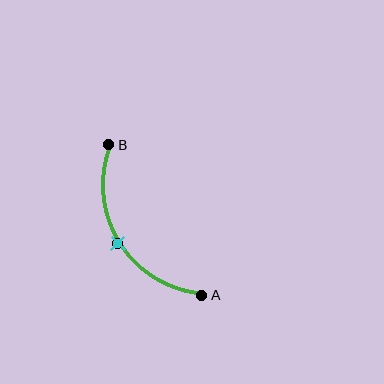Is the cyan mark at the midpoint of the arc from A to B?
Yes. The cyan mark lies on the arc at equal arc-length from both A and B — it is the arc midpoint.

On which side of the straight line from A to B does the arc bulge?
The arc bulges to the left of the straight line connecting A and B.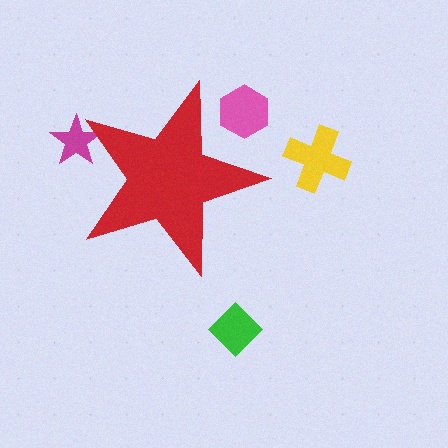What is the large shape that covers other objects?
A red star.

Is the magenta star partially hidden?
Yes, the magenta star is partially hidden behind the red star.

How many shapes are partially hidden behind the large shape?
2 shapes are partially hidden.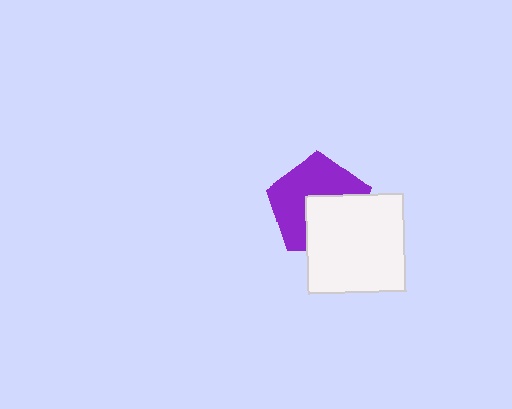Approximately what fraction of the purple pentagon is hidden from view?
Roughly 41% of the purple pentagon is hidden behind the white square.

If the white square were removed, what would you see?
You would see the complete purple pentagon.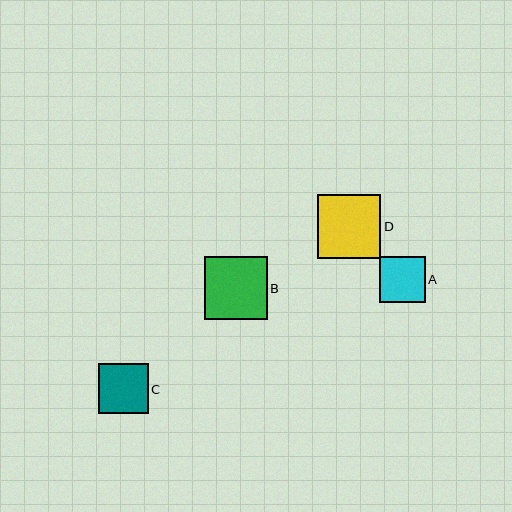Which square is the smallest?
Square A is the smallest with a size of approximately 46 pixels.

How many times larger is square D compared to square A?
Square D is approximately 1.4 times the size of square A.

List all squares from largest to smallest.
From largest to smallest: D, B, C, A.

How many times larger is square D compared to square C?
Square D is approximately 1.3 times the size of square C.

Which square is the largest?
Square D is the largest with a size of approximately 63 pixels.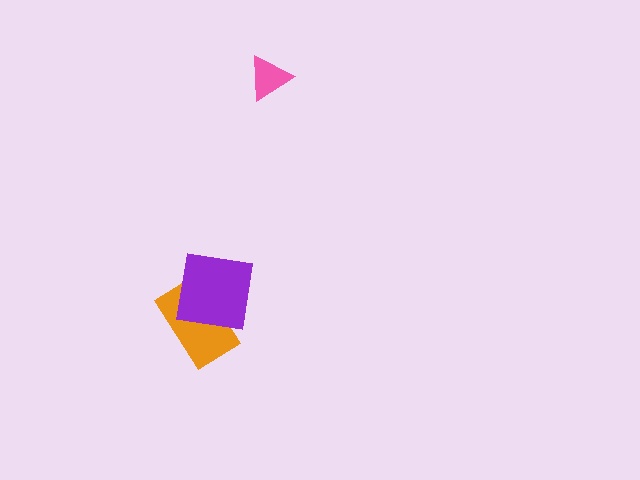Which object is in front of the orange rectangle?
The purple square is in front of the orange rectangle.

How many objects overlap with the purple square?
1 object overlaps with the purple square.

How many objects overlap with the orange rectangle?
1 object overlaps with the orange rectangle.